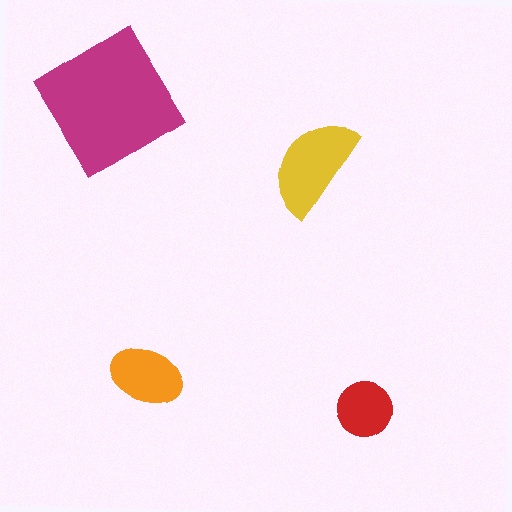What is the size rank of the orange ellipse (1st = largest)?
3rd.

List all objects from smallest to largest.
The red circle, the orange ellipse, the yellow semicircle, the magenta diamond.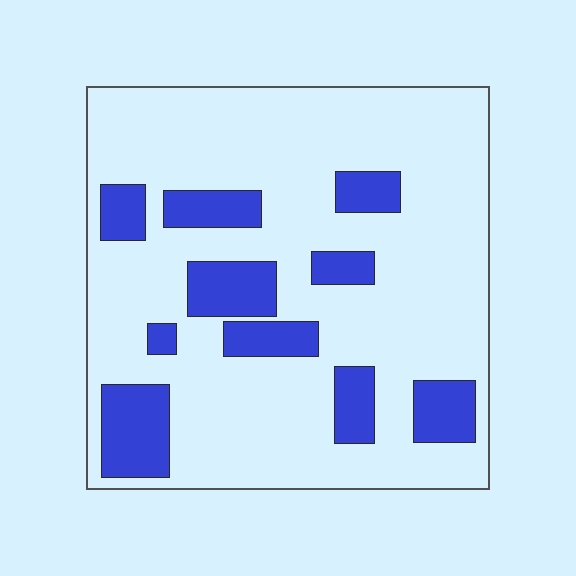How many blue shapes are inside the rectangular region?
10.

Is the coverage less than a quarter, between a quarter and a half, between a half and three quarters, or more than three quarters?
Less than a quarter.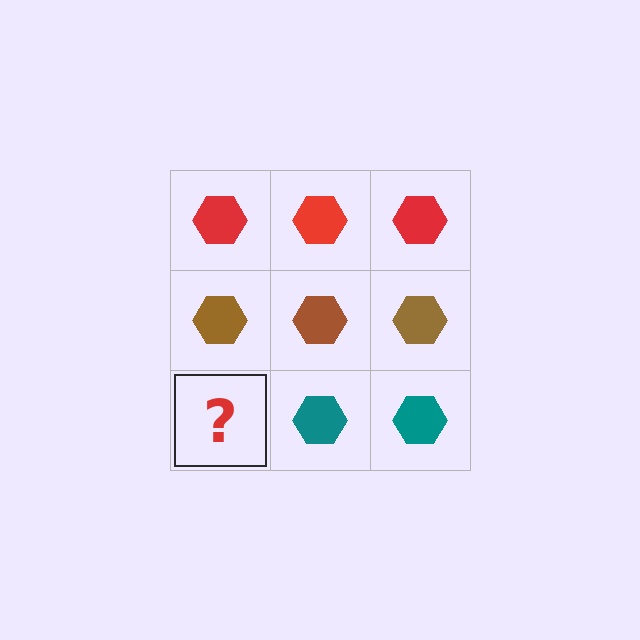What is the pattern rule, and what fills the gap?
The rule is that each row has a consistent color. The gap should be filled with a teal hexagon.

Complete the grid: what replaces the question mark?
The question mark should be replaced with a teal hexagon.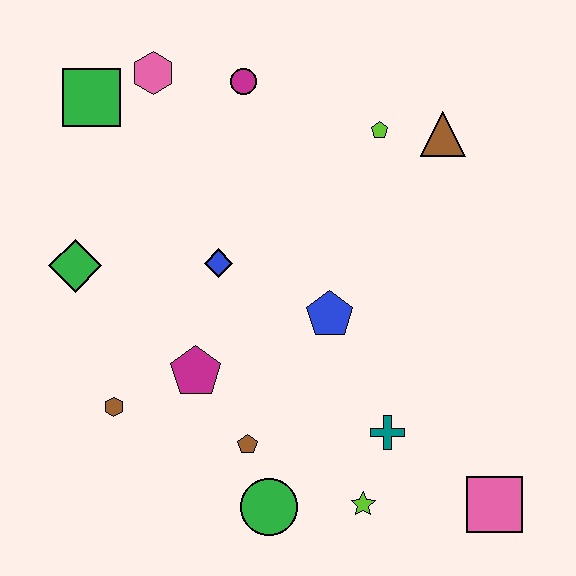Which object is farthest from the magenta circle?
The pink square is farthest from the magenta circle.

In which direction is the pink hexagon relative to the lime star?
The pink hexagon is above the lime star.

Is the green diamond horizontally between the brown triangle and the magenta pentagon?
No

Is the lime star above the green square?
No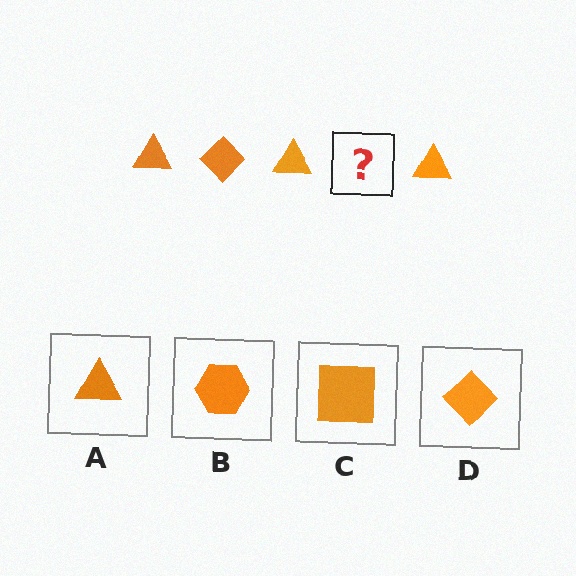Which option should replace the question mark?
Option D.